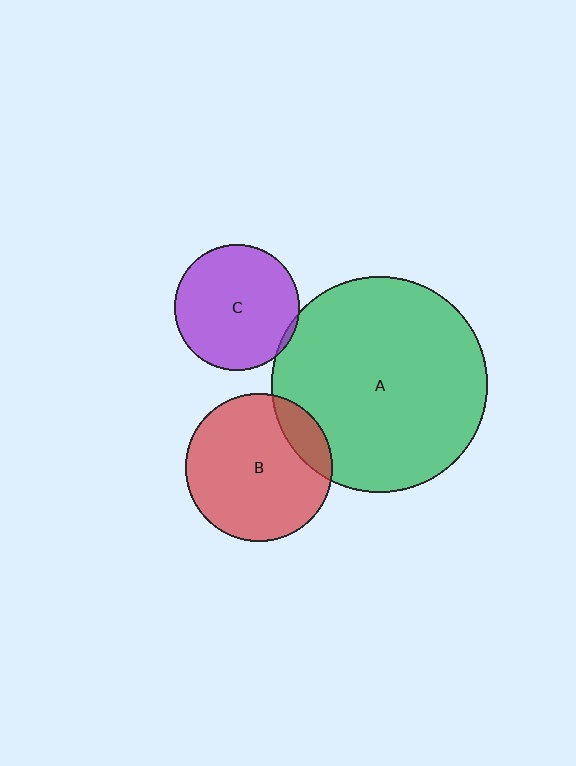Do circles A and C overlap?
Yes.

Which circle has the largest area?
Circle A (green).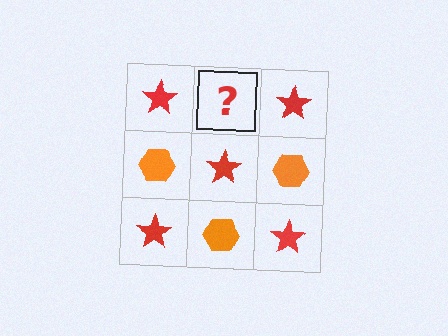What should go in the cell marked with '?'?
The missing cell should contain an orange hexagon.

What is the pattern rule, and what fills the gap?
The rule is that it alternates red star and orange hexagon in a checkerboard pattern. The gap should be filled with an orange hexagon.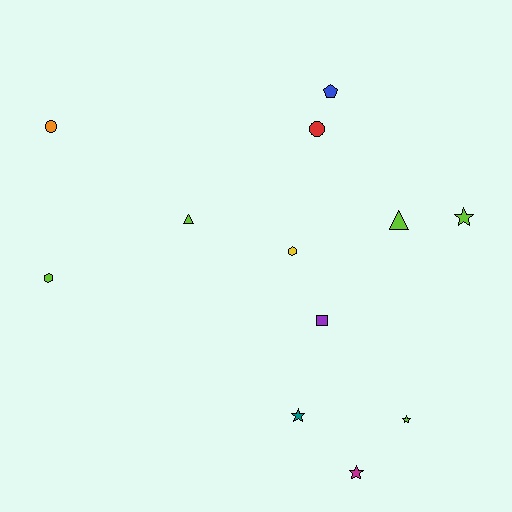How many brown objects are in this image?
There are no brown objects.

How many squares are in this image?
There is 1 square.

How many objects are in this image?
There are 12 objects.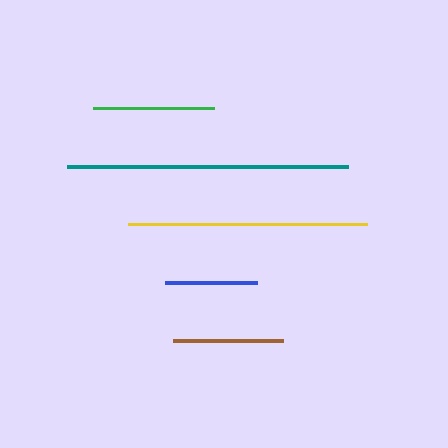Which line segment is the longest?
The teal line is the longest at approximately 281 pixels.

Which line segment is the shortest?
The blue line is the shortest at approximately 93 pixels.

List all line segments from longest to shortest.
From longest to shortest: teal, yellow, green, brown, blue.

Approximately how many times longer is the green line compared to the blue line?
The green line is approximately 1.3 times the length of the blue line.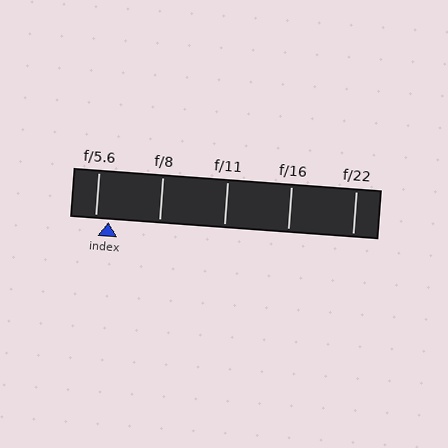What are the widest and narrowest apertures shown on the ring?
The widest aperture shown is f/5.6 and the narrowest is f/22.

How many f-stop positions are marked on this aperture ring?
There are 5 f-stop positions marked.